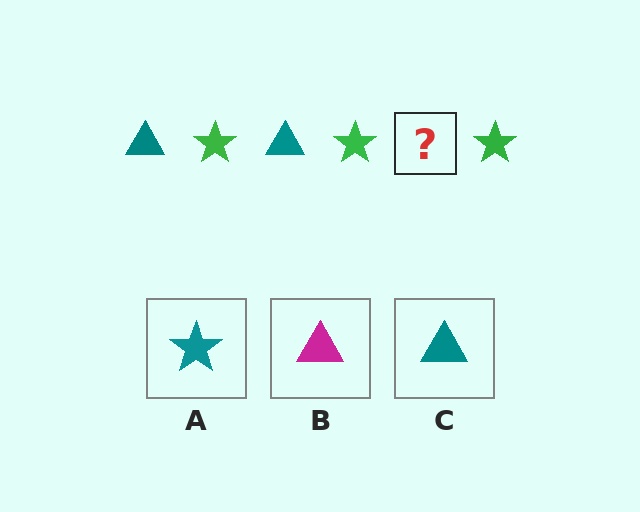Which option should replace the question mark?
Option C.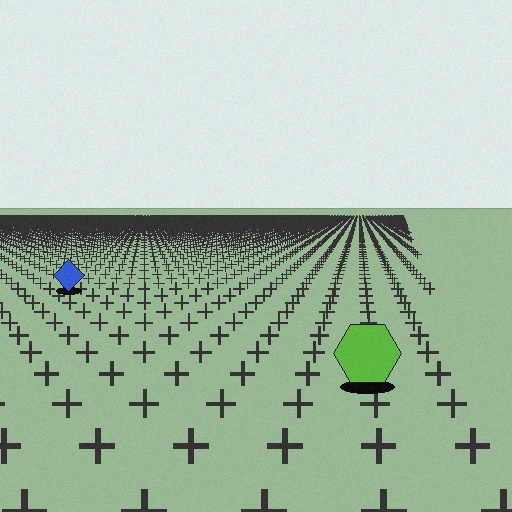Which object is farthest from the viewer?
The blue diamond is farthest from the viewer. It appears smaller and the ground texture around it is denser.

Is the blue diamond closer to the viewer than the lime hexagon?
No. The lime hexagon is closer — you can tell from the texture gradient: the ground texture is coarser near it.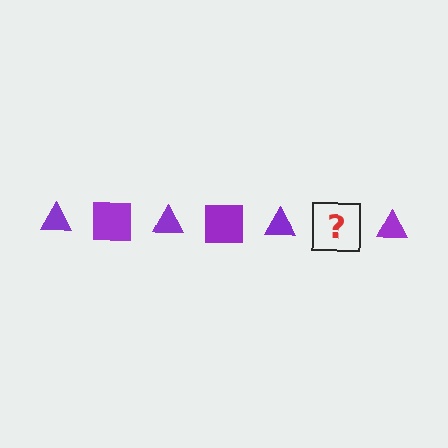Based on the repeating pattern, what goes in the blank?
The blank should be a purple square.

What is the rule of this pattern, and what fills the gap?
The rule is that the pattern cycles through triangle, square shapes in purple. The gap should be filled with a purple square.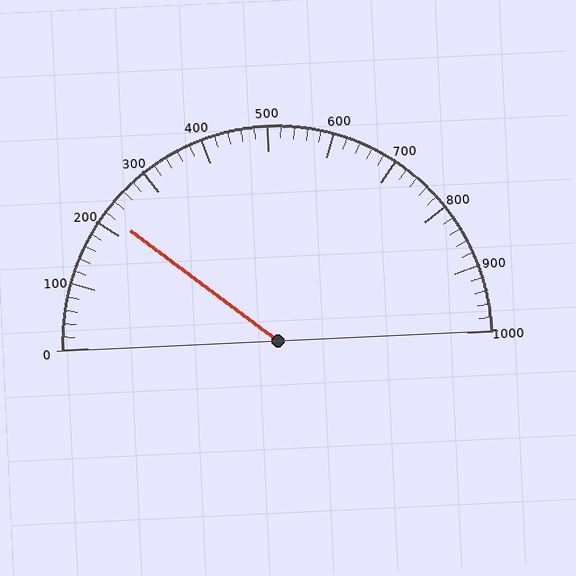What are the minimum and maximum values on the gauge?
The gauge ranges from 0 to 1000.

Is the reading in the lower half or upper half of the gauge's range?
The reading is in the lower half of the range (0 to 1000).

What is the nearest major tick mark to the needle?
The nearest major tick mark is 200.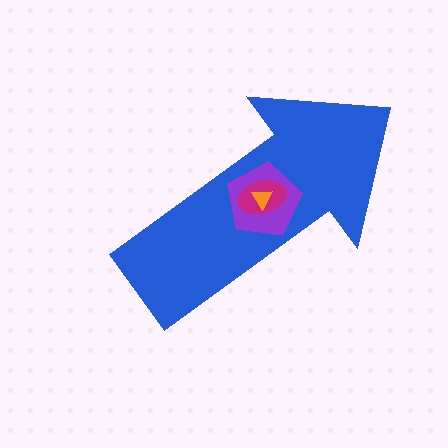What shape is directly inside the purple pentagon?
The magenta ellipse.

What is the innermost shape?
The orange triangle.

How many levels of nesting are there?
4.